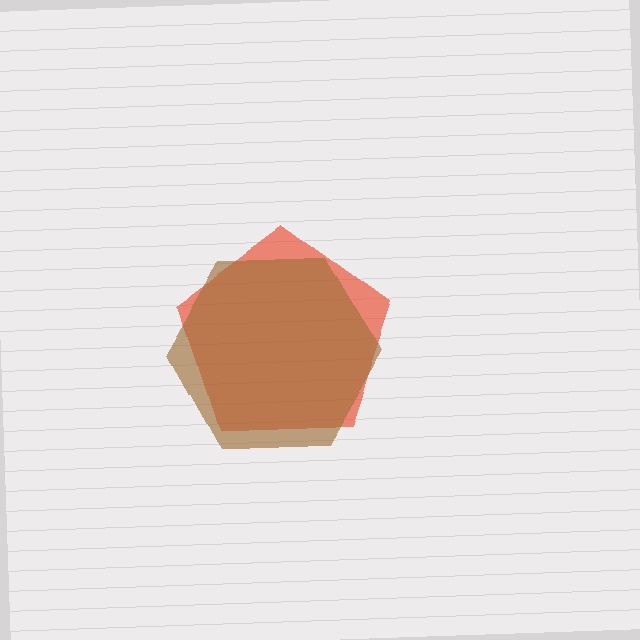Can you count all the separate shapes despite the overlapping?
Yes, there are 2 separate shapes.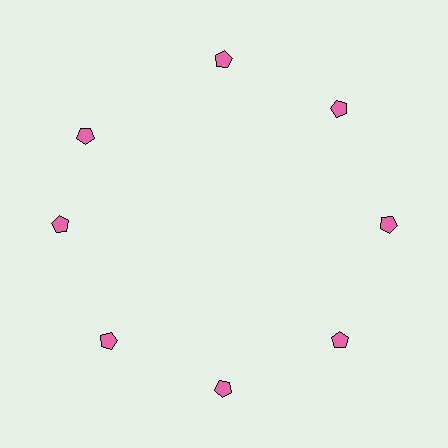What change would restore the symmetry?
The symmetry would be restored by rotating it back into even spacing with its neighbors so that all 8 pentagons sit at equal angles and equal distance from the center.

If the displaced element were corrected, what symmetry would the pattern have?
It would have 8-fold rotational symmetry — the pattern would map onto itself every 45 degrees.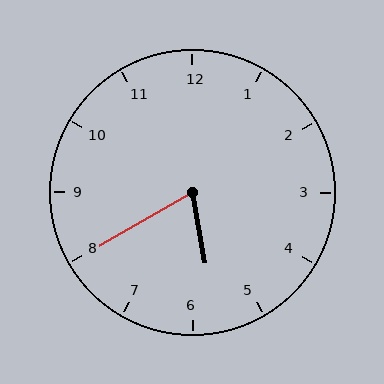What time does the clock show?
5:40.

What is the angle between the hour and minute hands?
Approximately 70 degrees.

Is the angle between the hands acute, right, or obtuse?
It is acute.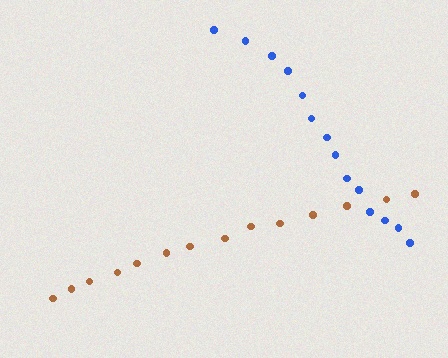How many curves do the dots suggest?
There are 2 distinct paths.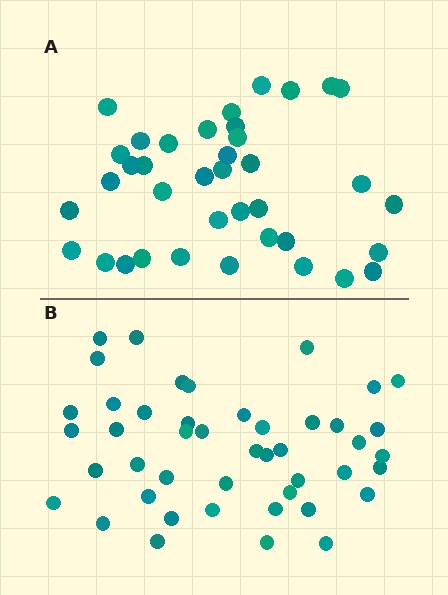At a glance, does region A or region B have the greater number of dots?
Region B (the bottom region) has more dots.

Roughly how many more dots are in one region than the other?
Region B has roughly 8 or so more dots than region A.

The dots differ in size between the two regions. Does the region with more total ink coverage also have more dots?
No. Region A has more total ink coverage because its dots are larger, but region B actually contains more individual dots. Total area can be misleading — the number of items is what matters here.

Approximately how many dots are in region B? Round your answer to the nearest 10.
About 40 dots. (The exact count is 45, which rounds to 40.)